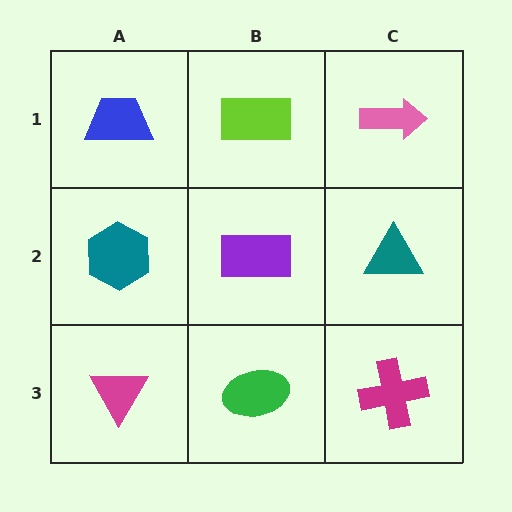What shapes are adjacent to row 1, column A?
A teal hexagon (row 2, column A), a lime rectangle (row 1, column B).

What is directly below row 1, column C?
A teal triangle.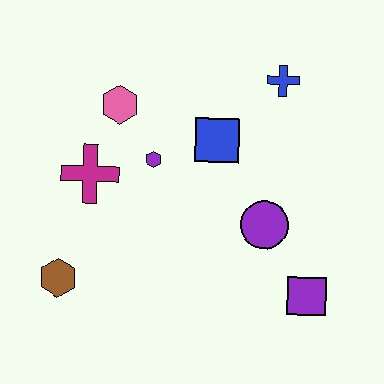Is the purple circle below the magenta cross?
Yes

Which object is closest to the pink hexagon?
The purple hexagon is closest to the pink hexagon.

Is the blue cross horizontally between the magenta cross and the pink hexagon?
No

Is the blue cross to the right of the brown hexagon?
Yes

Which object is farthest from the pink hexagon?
The purple square is farthest from the pink hexagon.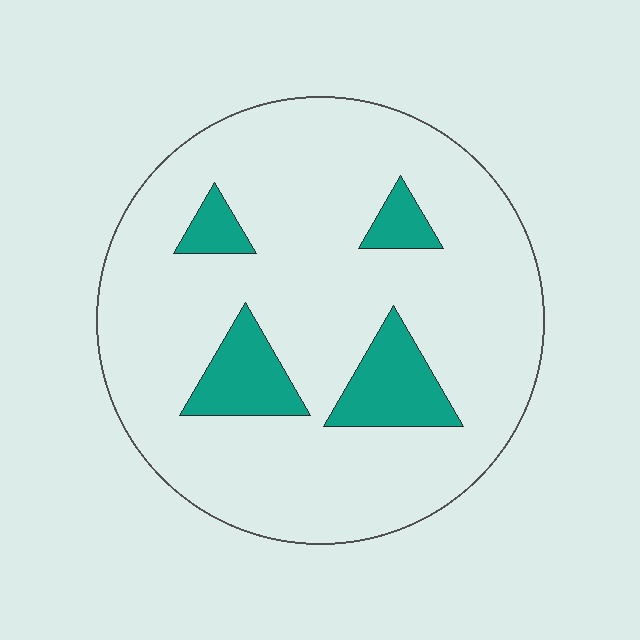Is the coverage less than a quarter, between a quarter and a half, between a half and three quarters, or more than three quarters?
Less than a quarter.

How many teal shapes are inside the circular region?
4.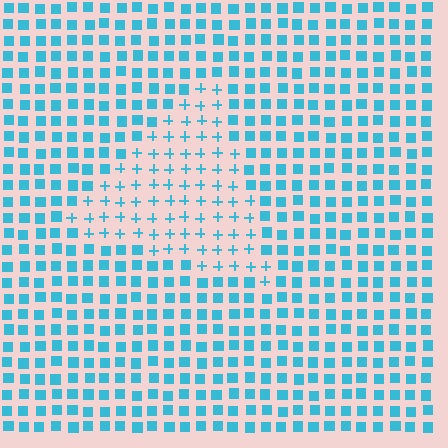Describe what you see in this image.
The image is filled with small cyan elements arranged in a uniform grid. A triangle-shaped region contains plus signs, while the surrounding area contains squares. The boundary is defined purely by the change in element shape.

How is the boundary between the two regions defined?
The boundary is defined by a change in element shape: plus signs inside vs. squares outside. All elements share the same color and spacing.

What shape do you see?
I see a triangle.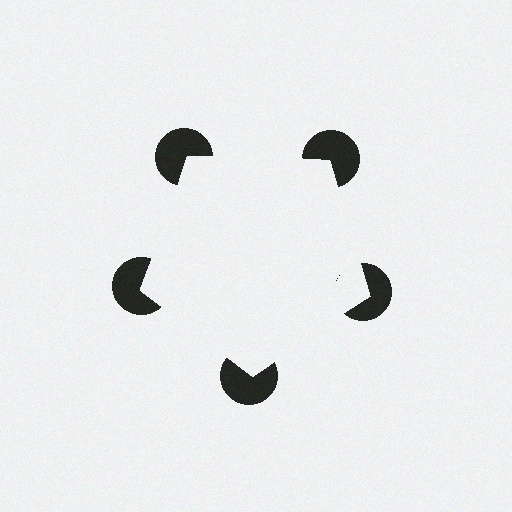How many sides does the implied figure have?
5 sides.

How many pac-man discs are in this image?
There are 5 — one at each vertex of the illusory pentagon.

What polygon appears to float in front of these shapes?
An illusory pentagon — its edges are inferred from the aligned wedge cuts in the pac-man discs, not physically drawn.